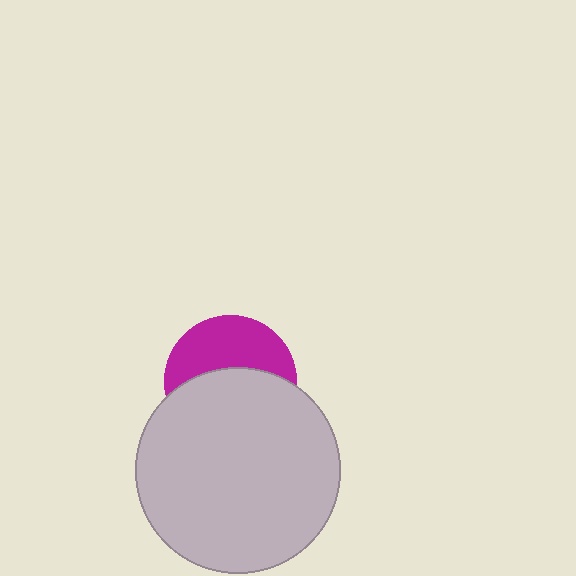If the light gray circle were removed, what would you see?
You would see the complete magenta circle.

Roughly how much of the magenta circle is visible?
A small part of it is visible (roughly 44%).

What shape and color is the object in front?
The object in front is a light gray circle.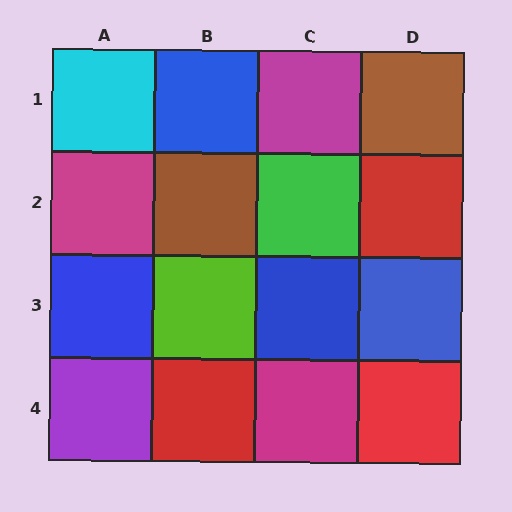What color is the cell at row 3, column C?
Blue.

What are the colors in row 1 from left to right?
Cyan, blue, magenta, brown.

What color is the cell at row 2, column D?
Red.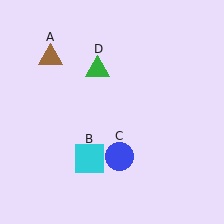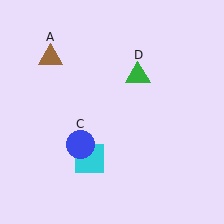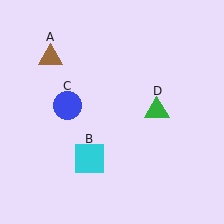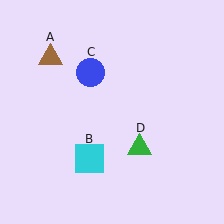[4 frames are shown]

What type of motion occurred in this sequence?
The blue circle (object C), green triangle (object D) rotated clockwise around the center of the scene.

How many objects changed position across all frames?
2 objects changed position: blue circle (object C), green triangle (object D).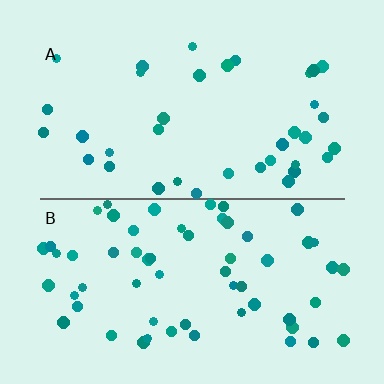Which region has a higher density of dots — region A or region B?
B (the bottom).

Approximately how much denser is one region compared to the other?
Approximately 1.7× — region B over region A.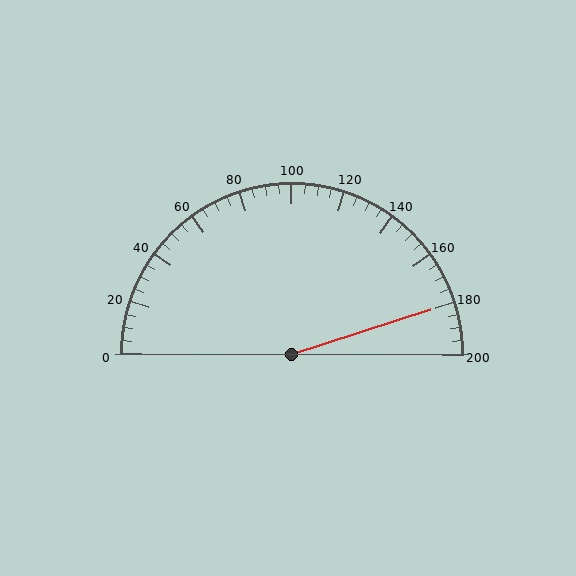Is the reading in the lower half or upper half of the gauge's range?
The reading is in the upper half of the range (0 to 200).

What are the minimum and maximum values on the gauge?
The gauge ranges from 0 to 200.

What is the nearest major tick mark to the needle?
The nearest major tick mark is 180.